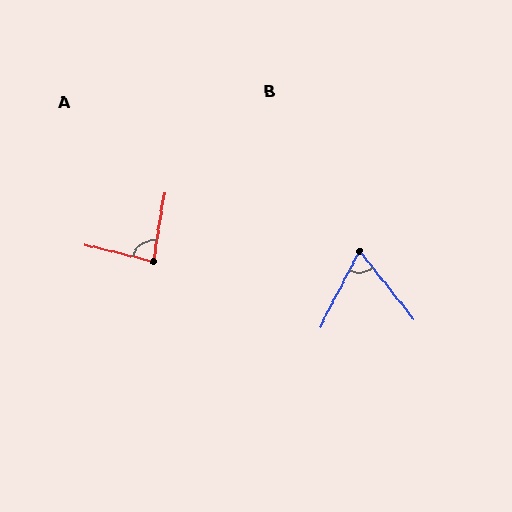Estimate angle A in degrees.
Approximately 85 degrees.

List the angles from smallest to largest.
B (66°), A (85°).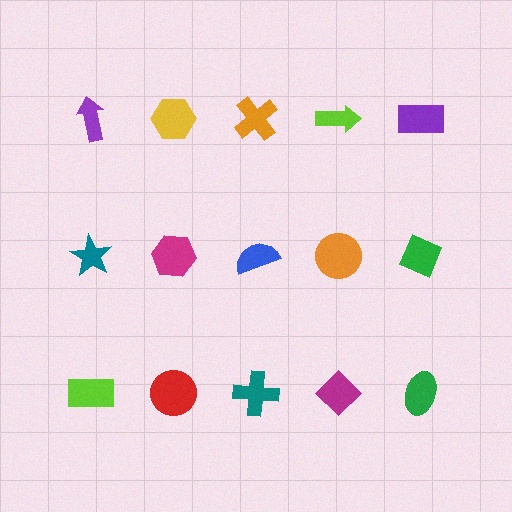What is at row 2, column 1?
A teal star.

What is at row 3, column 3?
A teal cross.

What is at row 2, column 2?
A magenta hexagon.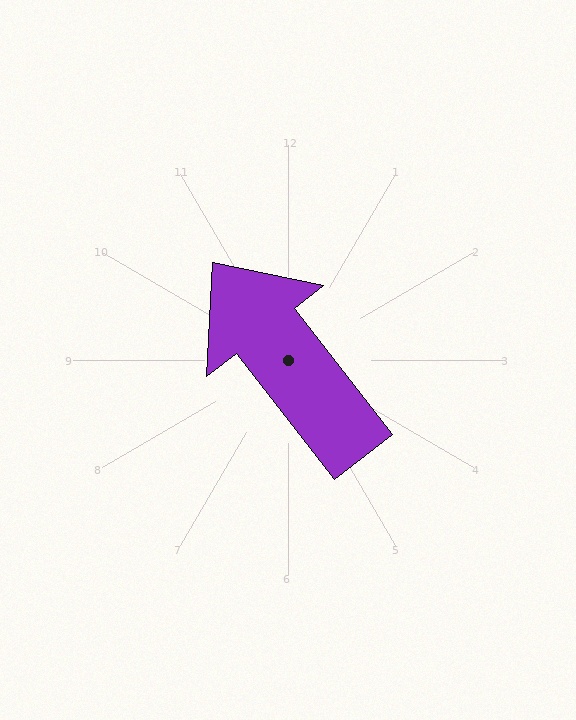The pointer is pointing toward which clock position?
Roughly 11 o'clock.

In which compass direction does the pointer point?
Northwest.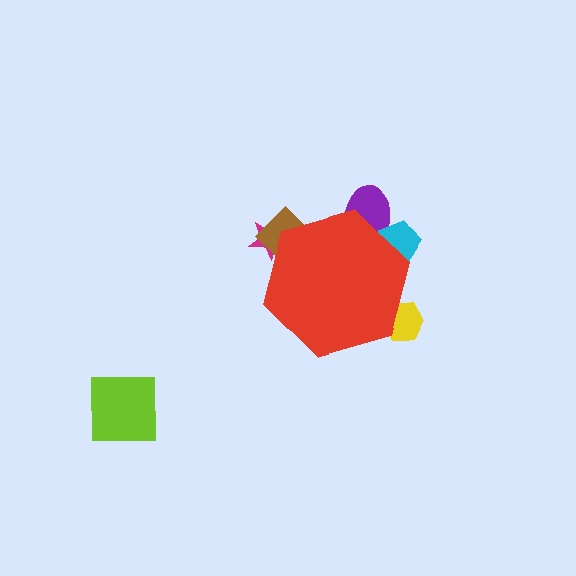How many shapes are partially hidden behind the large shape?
5 shapes are partially hidden.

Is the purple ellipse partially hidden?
Yes, the purple ellipse is partially hidden behind the red hexagon.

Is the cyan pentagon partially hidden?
Yes, the cyan pentagon is partially hidden behind the red hexagon.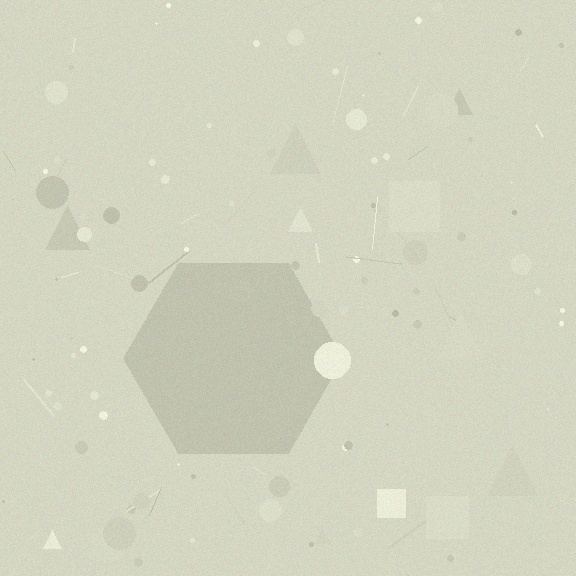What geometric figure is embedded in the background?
A hexagon is embedded in the background.